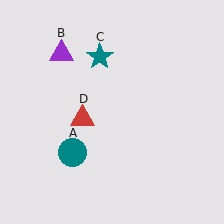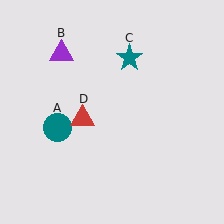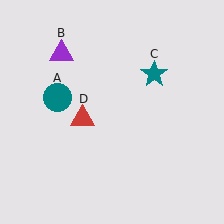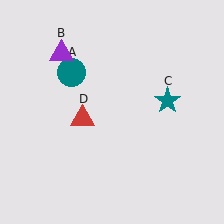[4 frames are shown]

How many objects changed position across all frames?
2 objects changed position: teal circle (object A), teal star (object C).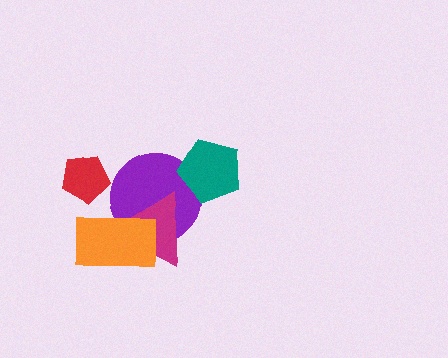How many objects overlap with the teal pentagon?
1 object overlaps with the teal pentagon.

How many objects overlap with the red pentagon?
0 objects overlap with the red pentagon.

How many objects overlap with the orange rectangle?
2 objects overlap with the orange rectangle.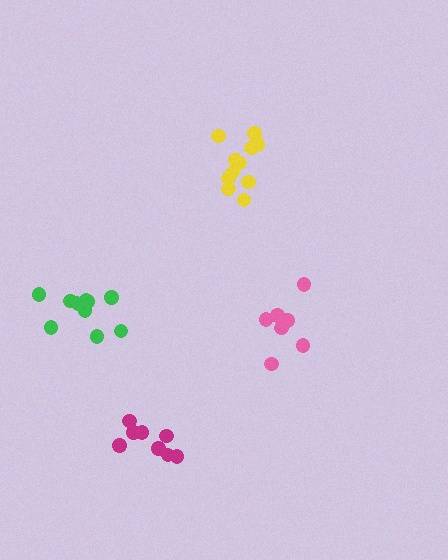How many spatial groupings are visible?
There are 4 spatial groupings.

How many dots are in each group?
Group 1: 12 dots, Group 2: 11 dots, Group 3: 7 dots, Group 4: 9 dots (39 total).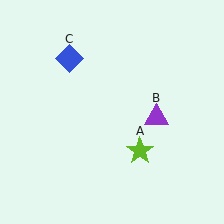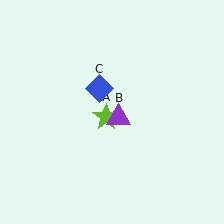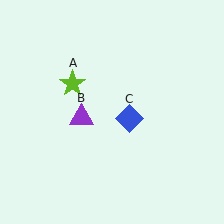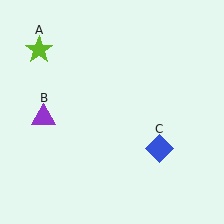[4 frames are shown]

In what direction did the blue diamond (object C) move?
The blue diamond (object C) moved down and to the right.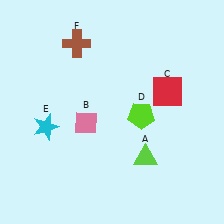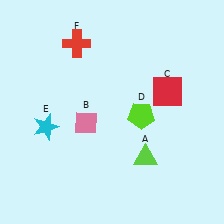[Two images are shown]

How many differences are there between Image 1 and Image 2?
There is 1 difference between the two images.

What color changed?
The cross (F) changed from brown in Image 1 to red in Image 2.